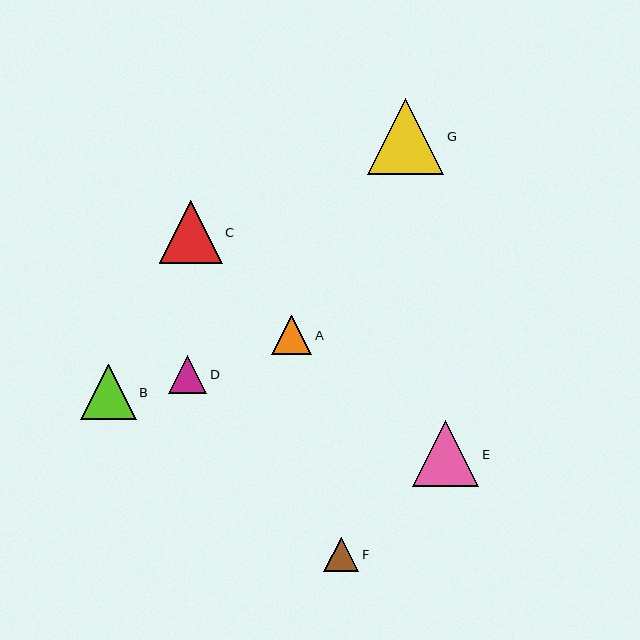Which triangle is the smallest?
Triangle F is the smallest with a size of approximately 35 pixels.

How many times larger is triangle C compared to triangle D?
Triangle C is approximately 1.7 times the size of triangle D.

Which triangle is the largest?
Triangle G is the largest with a size of approximately 76 pixels.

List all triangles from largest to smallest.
From largest to smallest: G, E, C, B, A, D, F.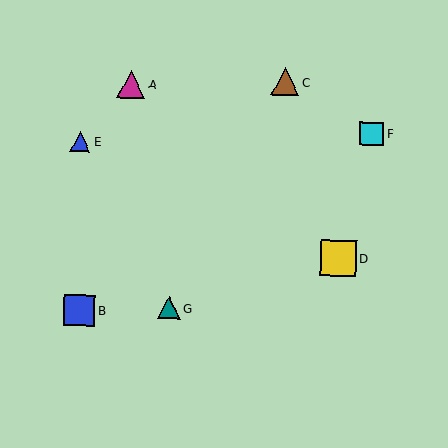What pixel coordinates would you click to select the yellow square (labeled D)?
Click at (338, 258) to select the yellow square D.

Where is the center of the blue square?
The center of the blue square is at (79, 310).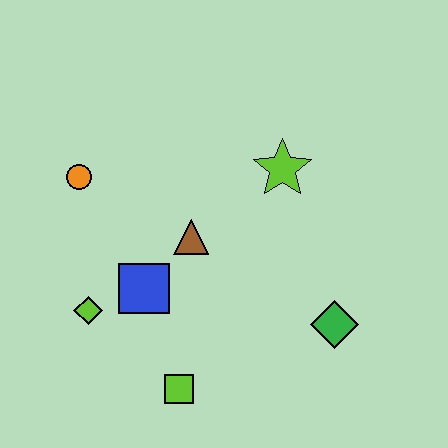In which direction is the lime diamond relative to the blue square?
The lime diamond is to the left of the blue square.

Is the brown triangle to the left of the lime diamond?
No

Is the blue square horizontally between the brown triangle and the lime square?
No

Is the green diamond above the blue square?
No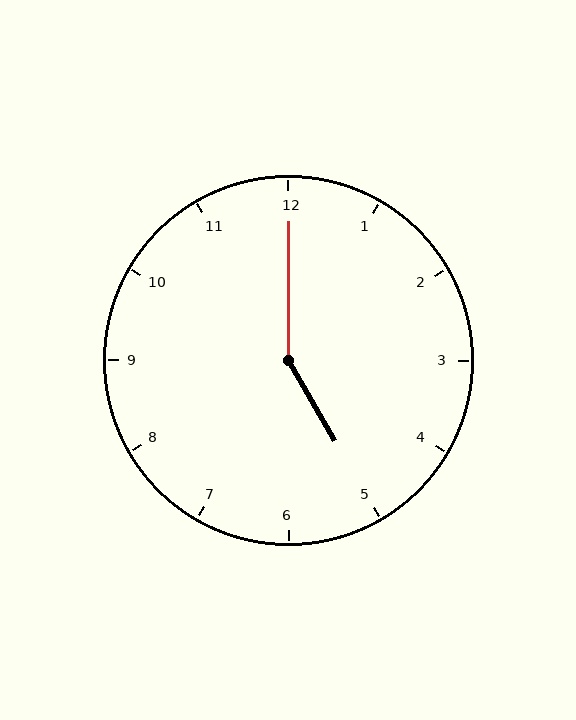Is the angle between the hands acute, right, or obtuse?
It is obtuse.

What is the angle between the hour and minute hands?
Approximately 150 degrees.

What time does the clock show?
5:00.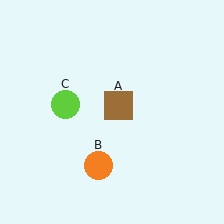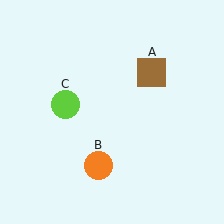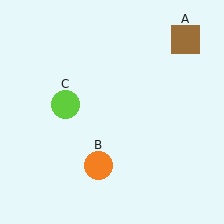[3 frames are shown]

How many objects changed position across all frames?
1 object changed position: brown square (object A).